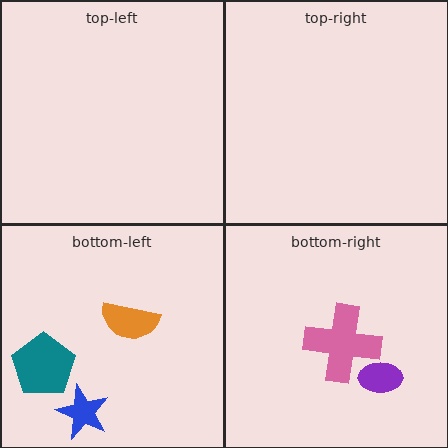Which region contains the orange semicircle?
The bottom-left region.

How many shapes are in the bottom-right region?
2.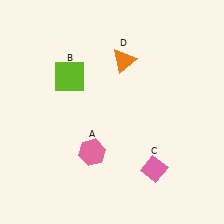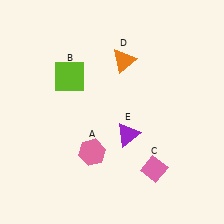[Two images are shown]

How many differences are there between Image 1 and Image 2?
There is 1 difference between the two images.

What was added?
A purple triangle (E) was added in Image 2.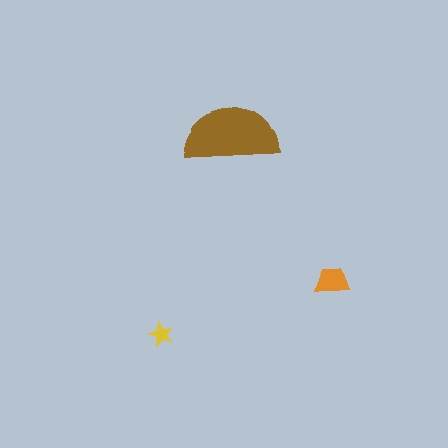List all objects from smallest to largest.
The yellow star, the orange trapezoid, the brown semicircle.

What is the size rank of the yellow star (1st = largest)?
3rd.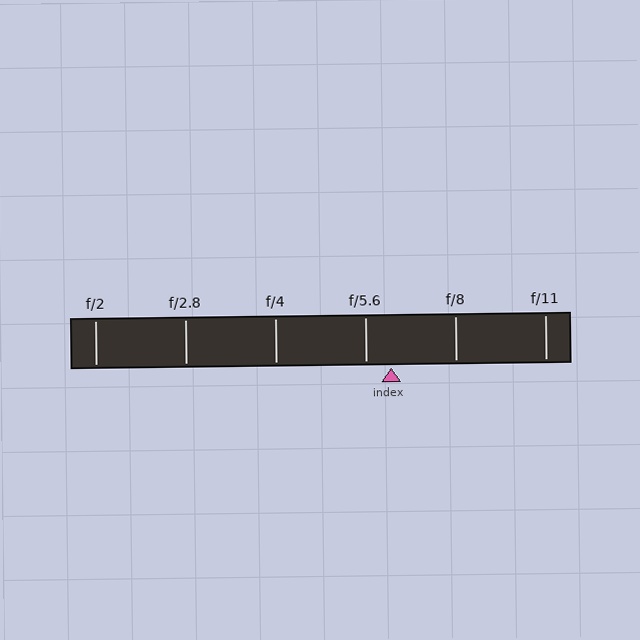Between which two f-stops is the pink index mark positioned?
The index mark is between f/5.6 and f/8.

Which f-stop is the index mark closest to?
The index mark is closest to f/5.6.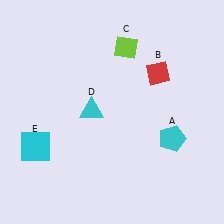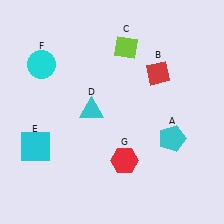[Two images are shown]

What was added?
A cyan circle (F), a red hexagon (G) were added in Image 2.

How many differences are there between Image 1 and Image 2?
There are 2 differences between the two images.